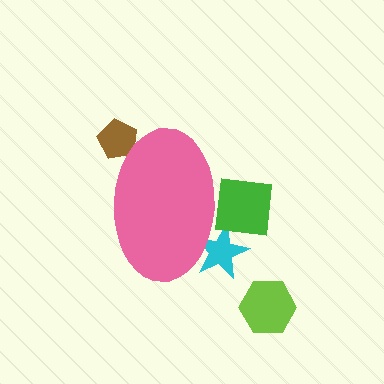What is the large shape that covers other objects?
A pink ellipse.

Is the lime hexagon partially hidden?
No, the lime hexagon is fully visible.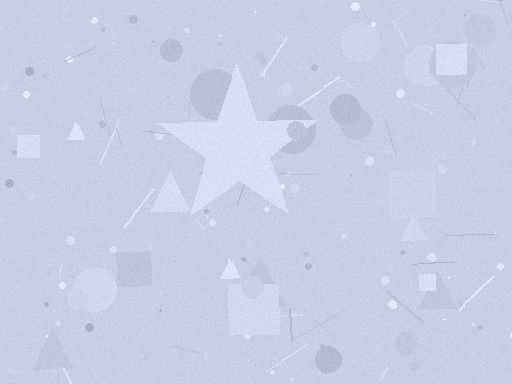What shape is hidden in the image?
A star is hidden in the image.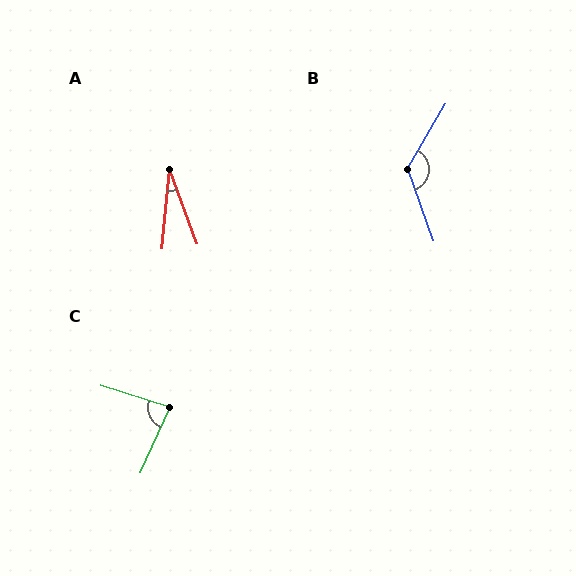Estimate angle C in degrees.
Approximately 83 degrees.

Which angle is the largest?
B, at approximately 130 degrees.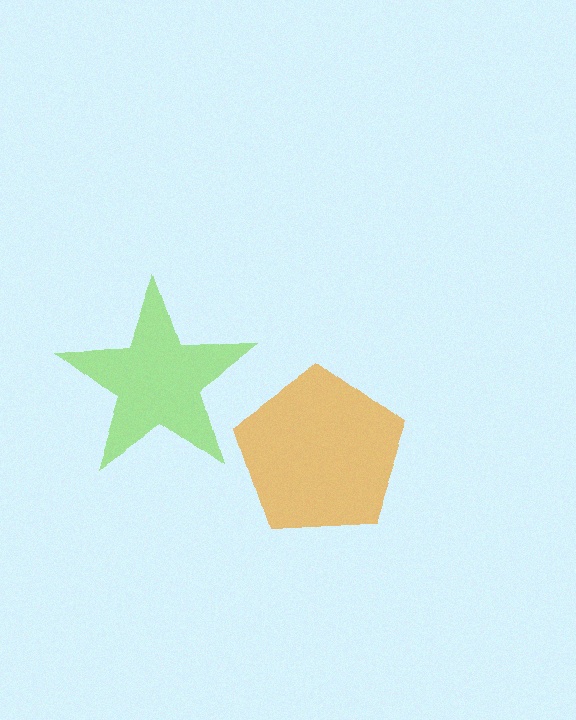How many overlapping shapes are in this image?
There are 2 overlapping shapes in the image.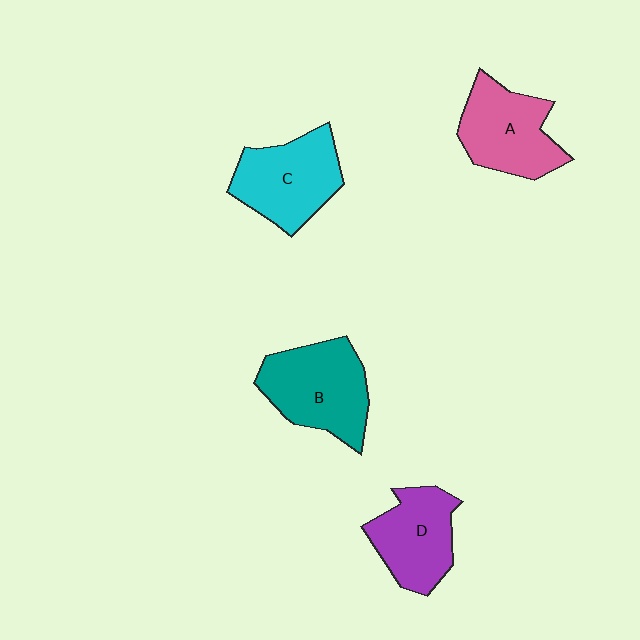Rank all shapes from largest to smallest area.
From largest to smallest: B (teal), C (cyan), A (pink), D (purple).